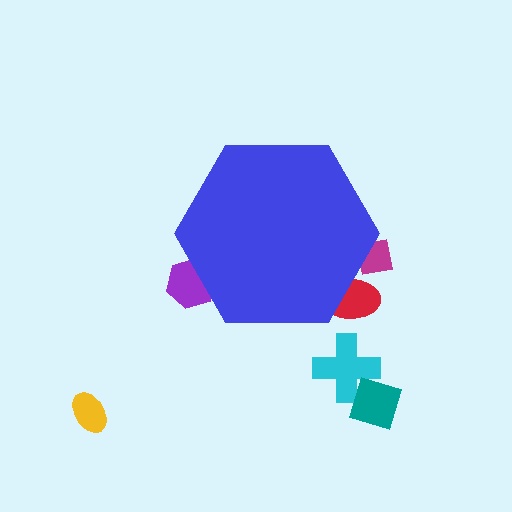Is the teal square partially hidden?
No, the teal square is fully visible.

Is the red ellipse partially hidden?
Yes, the red ellipse is partially hidden behind the blue hexagon.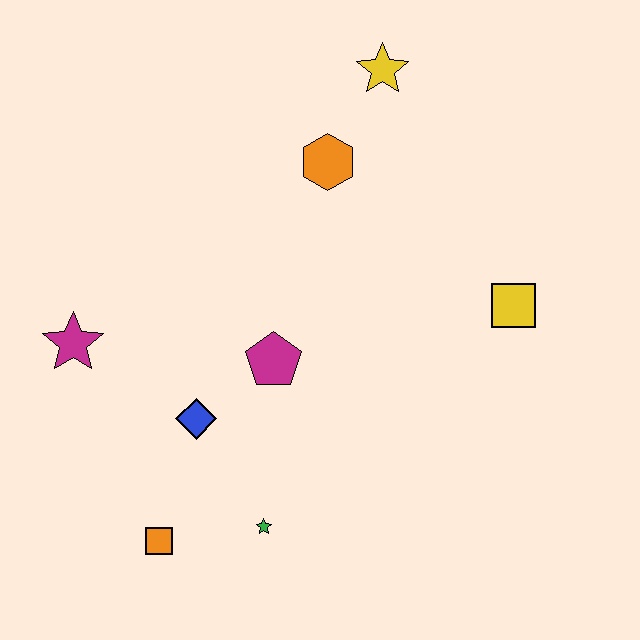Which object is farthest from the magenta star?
The yellow square is farthest from the magenta star.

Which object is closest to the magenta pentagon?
The blue diamond is closest to the magenta pentagon.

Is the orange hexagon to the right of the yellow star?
No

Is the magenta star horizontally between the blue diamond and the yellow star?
No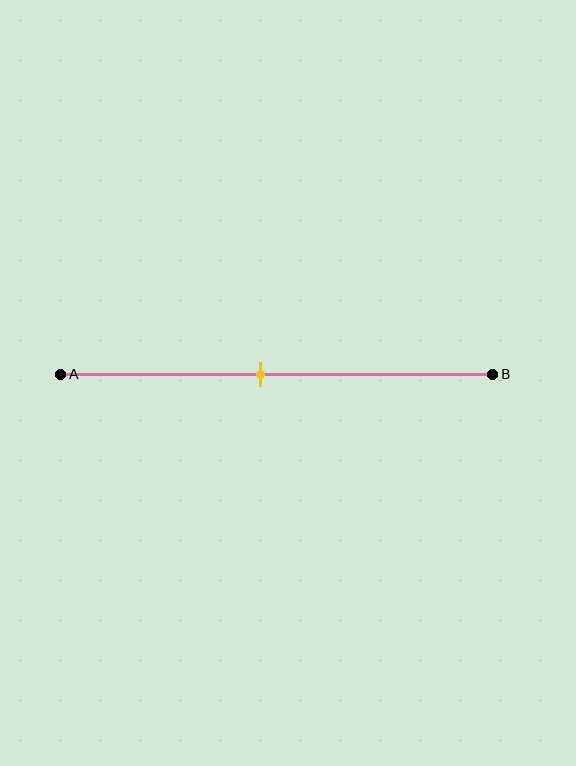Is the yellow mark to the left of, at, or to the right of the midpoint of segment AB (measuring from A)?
The yellow mark is to the left of the midpoint of segment AB.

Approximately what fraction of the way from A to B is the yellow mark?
The yellow mark is approximately 45% of the way from A to B.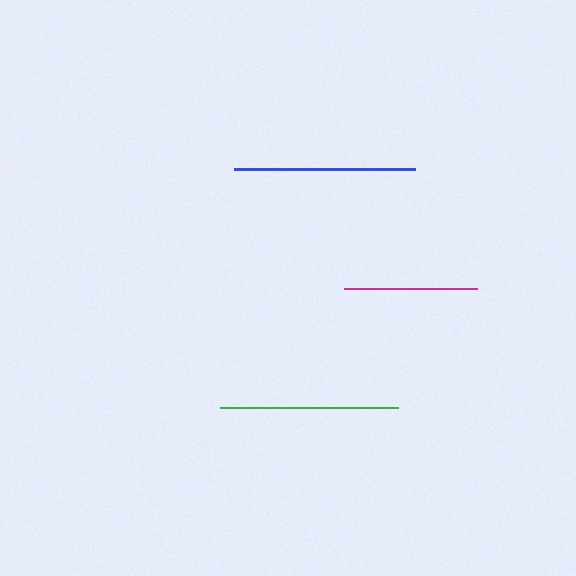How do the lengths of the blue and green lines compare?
The blue and green lines are approximately the same length.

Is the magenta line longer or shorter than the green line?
The green line is longer than the magenta line.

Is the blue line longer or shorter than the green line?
The blue line is longer than the green line.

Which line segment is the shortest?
The magenta line is the shortest at approximately 133 pixels.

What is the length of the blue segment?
The blue segment is approximately 181 pixels long.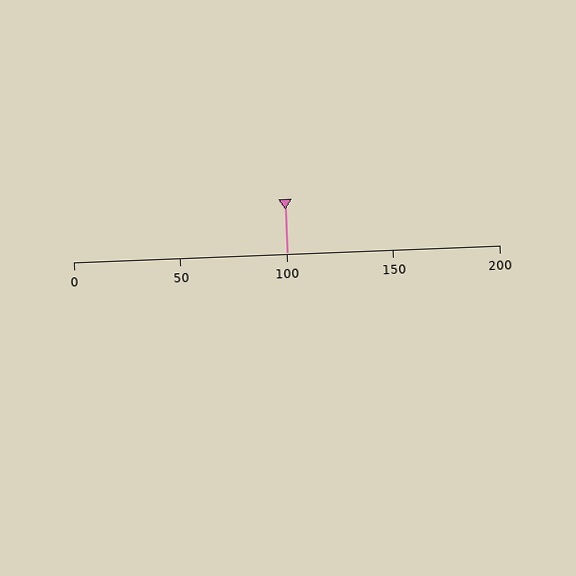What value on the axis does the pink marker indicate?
The marker indicates approximately 100.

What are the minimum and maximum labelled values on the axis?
The axis runs from 0 to 200.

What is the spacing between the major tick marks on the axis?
The major ticks are spaced 50 apart.